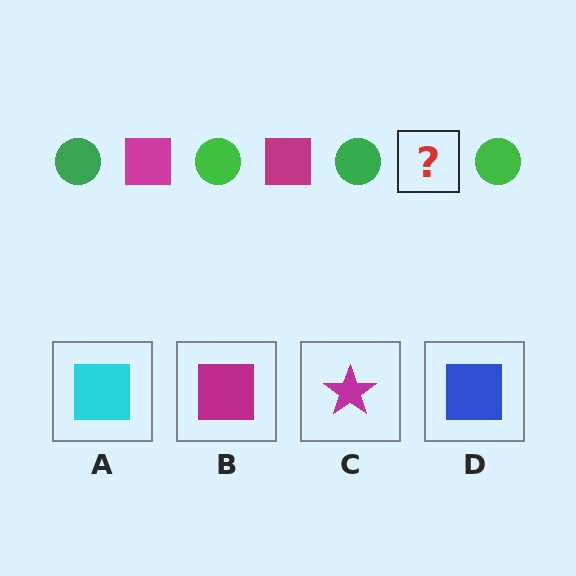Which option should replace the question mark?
Option B.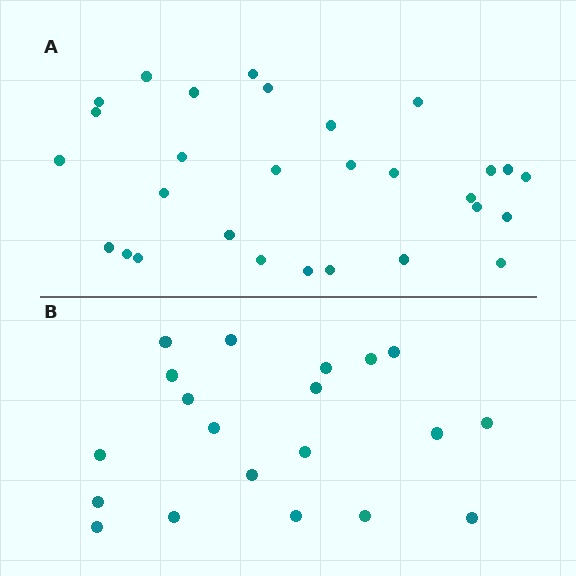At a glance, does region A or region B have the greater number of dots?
Region A (the top region) has more dots.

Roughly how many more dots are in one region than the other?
Region A has roughly 8 or so more dots than region B.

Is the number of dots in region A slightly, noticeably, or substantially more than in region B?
Region A has substantially more. The ratio is roughly 1.4 to 1.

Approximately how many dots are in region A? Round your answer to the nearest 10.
About 30 dots. (The exact count is 29, which rounds to 30.)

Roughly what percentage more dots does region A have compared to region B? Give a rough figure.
About 45% more.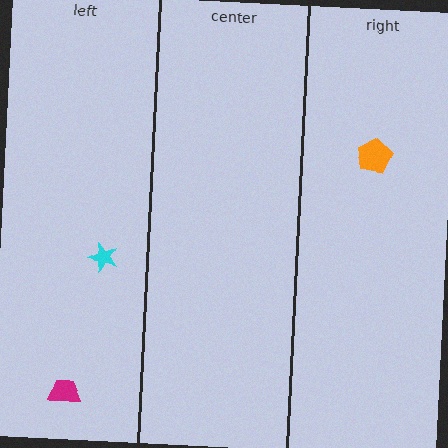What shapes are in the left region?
The cyan star, the magenta trapezoid.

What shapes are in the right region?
The orange pentagon.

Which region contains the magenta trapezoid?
The left region.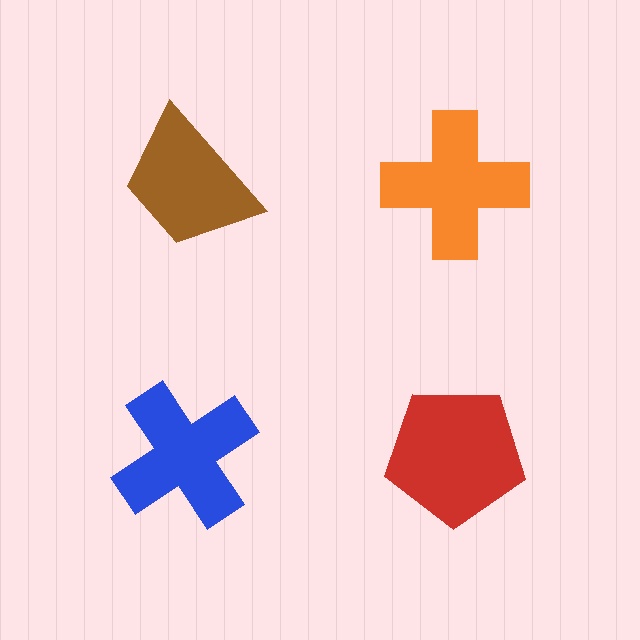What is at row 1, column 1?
A brown trapezoid.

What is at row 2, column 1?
A blue cross.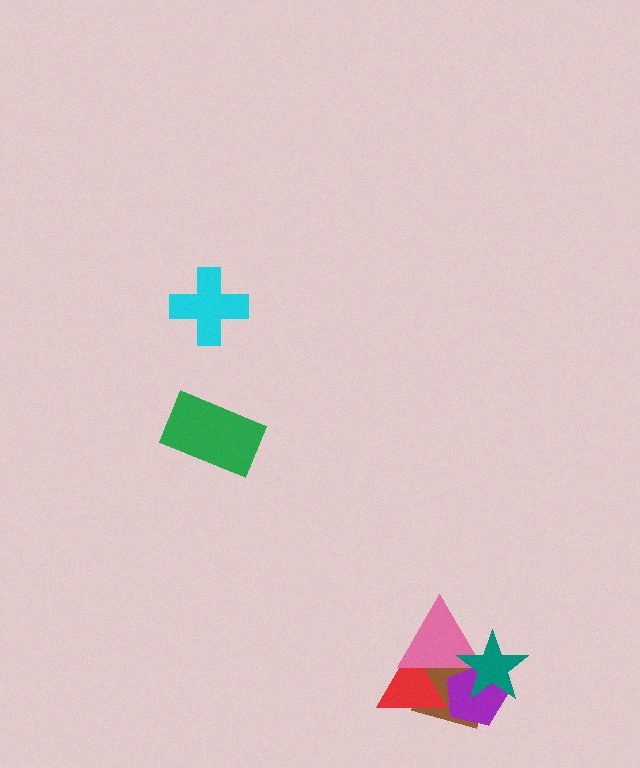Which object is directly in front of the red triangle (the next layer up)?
The pink triangle is directly in front of the red triangle.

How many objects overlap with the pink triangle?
4 objects overlap with the pink triangle.